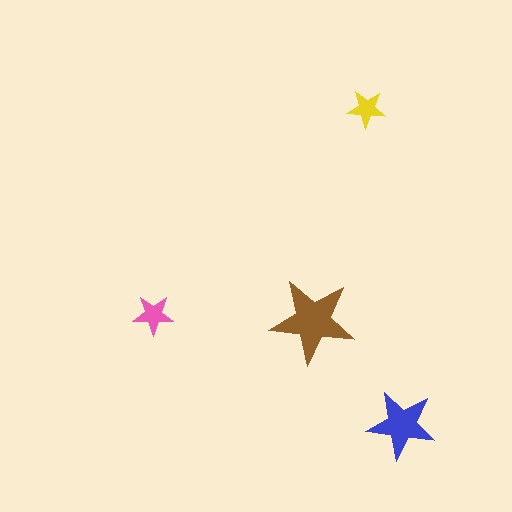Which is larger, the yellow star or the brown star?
The brown one.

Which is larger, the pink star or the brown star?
The brown one.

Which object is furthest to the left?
The pink star is leftmost.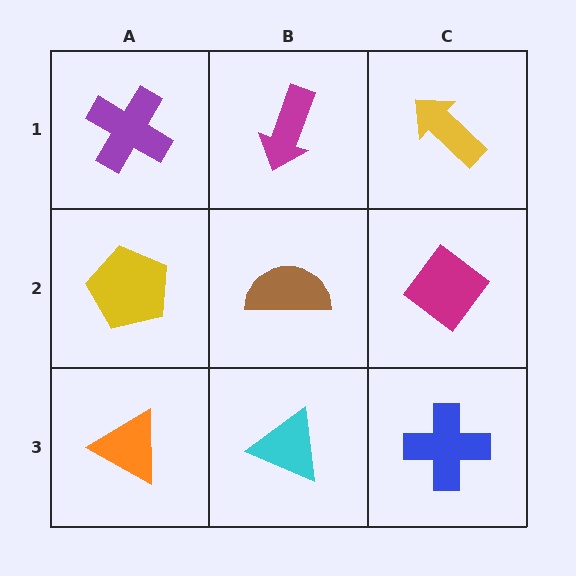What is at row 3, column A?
An orange triangle.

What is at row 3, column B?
A cyan triangle.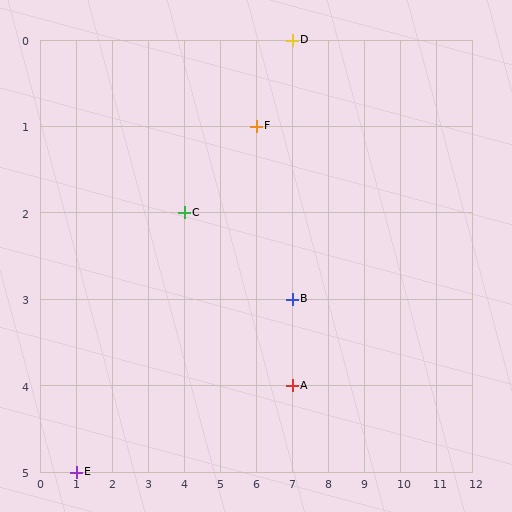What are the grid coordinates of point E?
Point E is at grid coordinates (1, 5).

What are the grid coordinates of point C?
Point C is at grid coordinates (4, 2).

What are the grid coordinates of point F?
Point F is at grid coordinates (6, 1).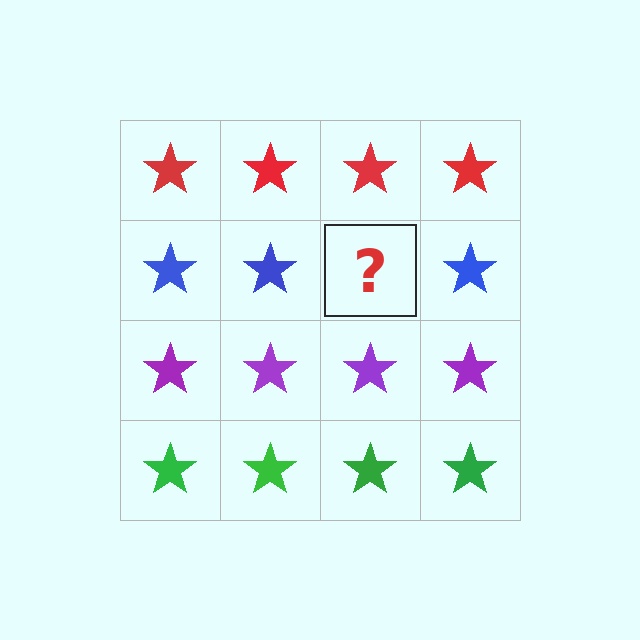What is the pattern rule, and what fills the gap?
The rule is that each row has a consistent color. The gap should be filled with a blue star.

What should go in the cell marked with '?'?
The missing cell should contain a blue star.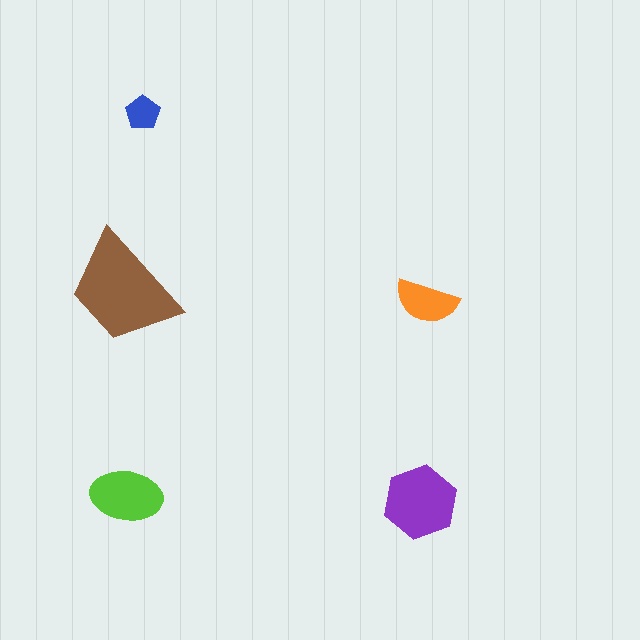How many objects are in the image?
There are 5 objects in the image.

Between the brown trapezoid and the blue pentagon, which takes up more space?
The brown trapezoid.